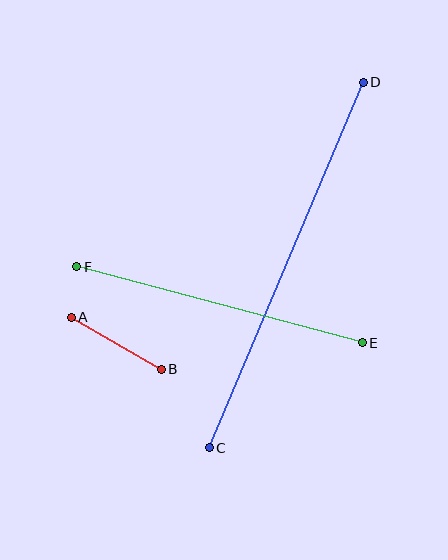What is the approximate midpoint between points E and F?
The midpoint is at approximately (219, 305) pixels.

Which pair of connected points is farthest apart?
Points C and D are farthest apart.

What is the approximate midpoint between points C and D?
The midpoint is at approximately (286, 265) pixels.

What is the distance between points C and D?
The distance is approximately 396 pixels.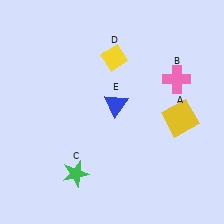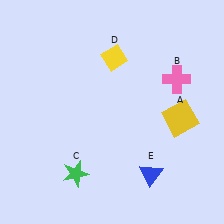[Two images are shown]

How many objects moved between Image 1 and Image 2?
1 object moved between the two images.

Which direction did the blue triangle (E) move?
The blue triangle (E) moved down.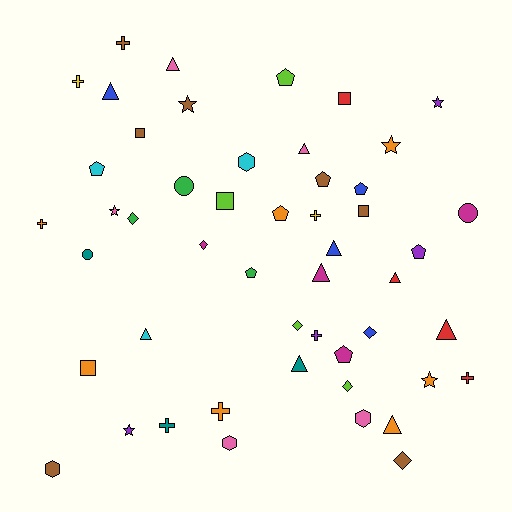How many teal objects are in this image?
There are 3 teal objects.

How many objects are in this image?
There are 50 objects.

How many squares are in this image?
There are 5 squares.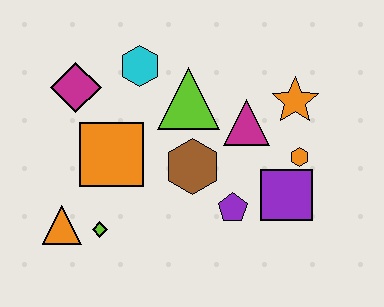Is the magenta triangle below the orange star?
Yes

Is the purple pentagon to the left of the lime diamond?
No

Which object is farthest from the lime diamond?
The orange star is farthest from the lime diamond.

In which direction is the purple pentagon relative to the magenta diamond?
The purple pentagon is to the right of the magenta diamond.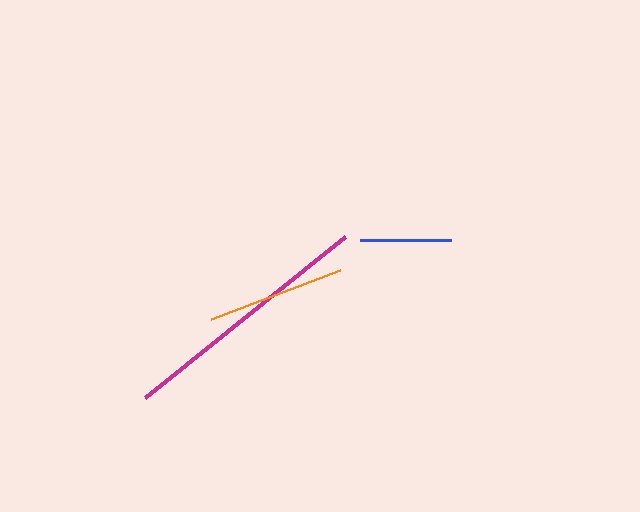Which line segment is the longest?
The magenta line is the longest at approximately 257 pixels.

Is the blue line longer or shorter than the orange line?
The orange line is longer than the blue line.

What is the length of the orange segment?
The orange segment is approximately 139 pixels long.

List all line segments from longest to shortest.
From longest to shortest: magenta, orange, blue.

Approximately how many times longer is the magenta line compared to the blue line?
The magenta line is approximately 2.8 times the length of the blue line.